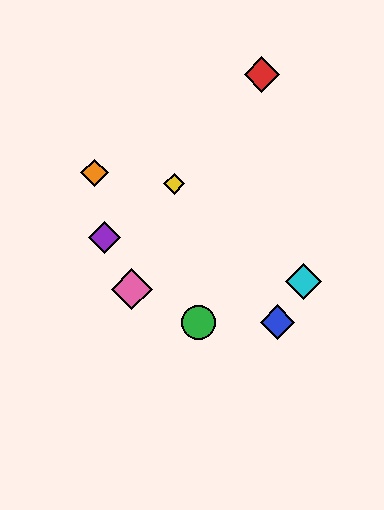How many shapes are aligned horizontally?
2 shapes (the blue diamond, the green circle) are aligned horizontally.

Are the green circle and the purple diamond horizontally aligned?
No, the green circle is at y≈322 and the purple diamond is at y≈237.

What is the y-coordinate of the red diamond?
The red diamond is at y≈74.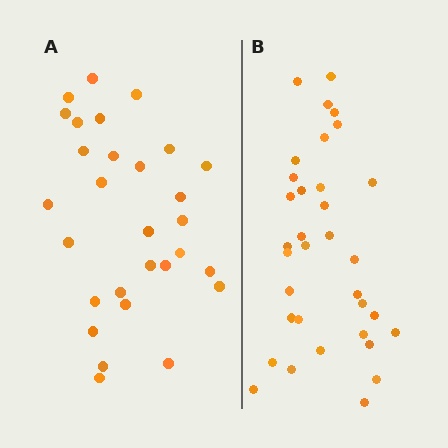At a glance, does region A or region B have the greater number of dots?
Region B (the right region) has more dots.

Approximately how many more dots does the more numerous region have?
Region B has about 5 more dots than region A.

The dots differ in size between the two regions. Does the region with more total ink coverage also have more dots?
No. Region A has more total ink coverage because its dots are larger, but region B actually contains more individual dots. Total area can be misleading — the number of items is what matters here.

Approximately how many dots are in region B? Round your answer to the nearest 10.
About 30 dots. (The exact count is 34, which rounds to 30.)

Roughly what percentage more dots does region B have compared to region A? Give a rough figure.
About 15% more.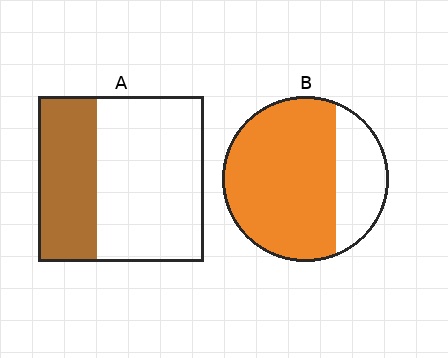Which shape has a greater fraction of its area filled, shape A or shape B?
Shape B.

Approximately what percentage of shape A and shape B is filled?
A is approximately 35% and B is approximately 75%.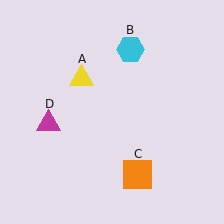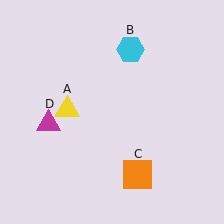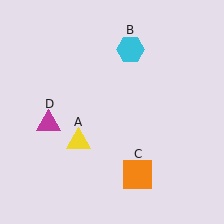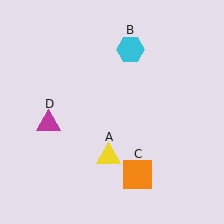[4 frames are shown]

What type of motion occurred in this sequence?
The yellow triangle (object A) rotated counterclockwise around the center of the scene.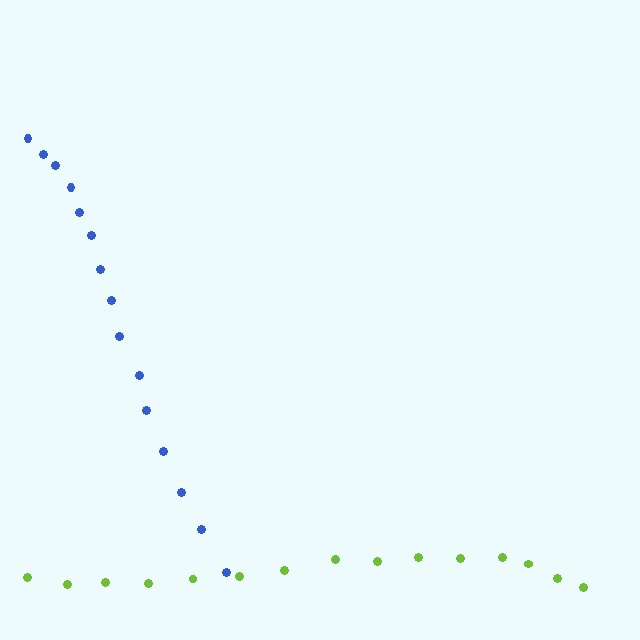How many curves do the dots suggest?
There are 2 distinct paths.